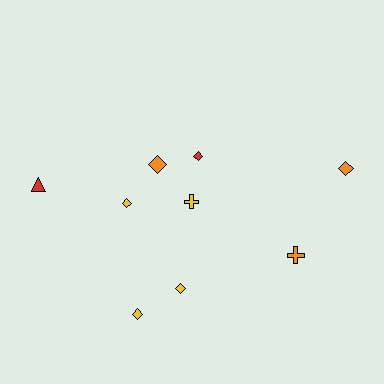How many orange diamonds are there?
There are 2 orange diamonds.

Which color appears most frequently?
Yellow, with 4 objects.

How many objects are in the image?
There are 9 objects.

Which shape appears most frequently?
Diamond, with 6 objects.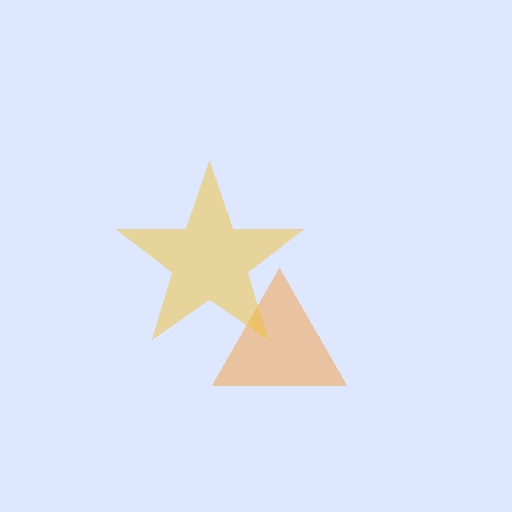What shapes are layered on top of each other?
The layered shapes are: an orange triangle, a yellow star.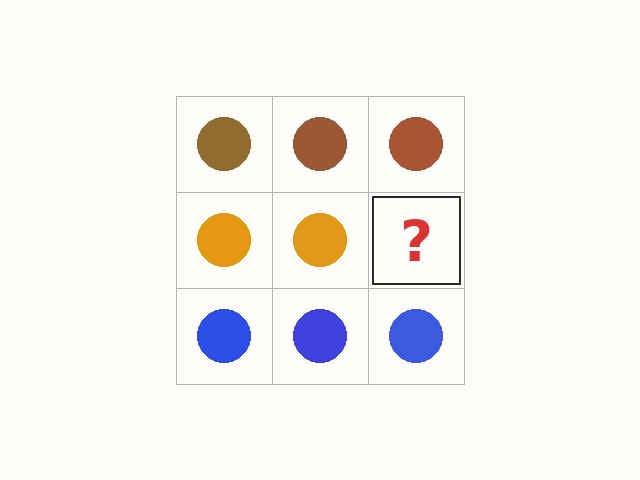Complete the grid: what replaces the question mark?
The question mark should be replaced with an orange circle.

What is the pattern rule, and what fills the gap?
The rule is that each row has a consistent color. The gap should be filled with an orange circle.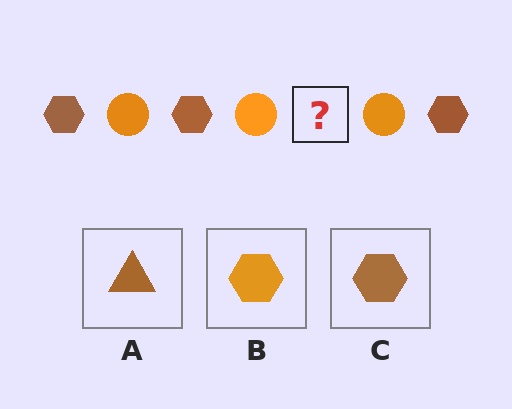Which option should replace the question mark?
Option C.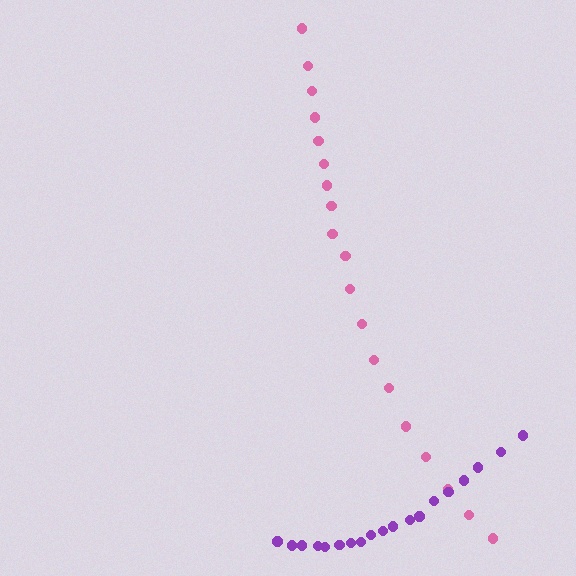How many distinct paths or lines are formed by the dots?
There are 2 distinct paths.